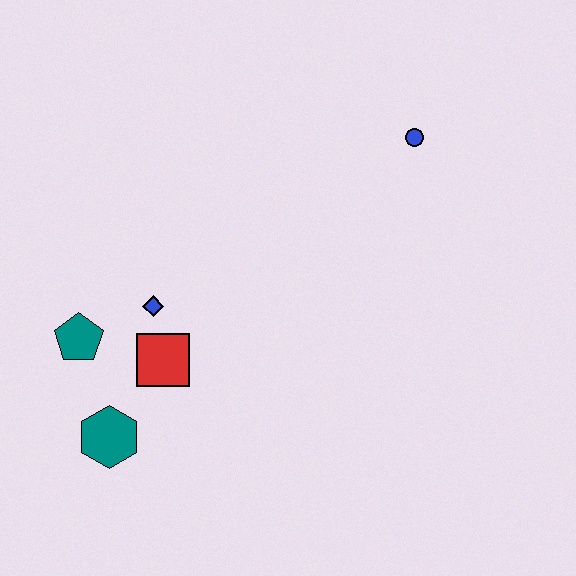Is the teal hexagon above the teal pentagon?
No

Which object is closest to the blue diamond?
The red square is closest to the blue diamond.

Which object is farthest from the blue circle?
The teal hexagon is farthest from the blue circle.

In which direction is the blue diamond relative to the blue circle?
The blue diamond is to the left of the blue circle.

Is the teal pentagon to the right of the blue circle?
No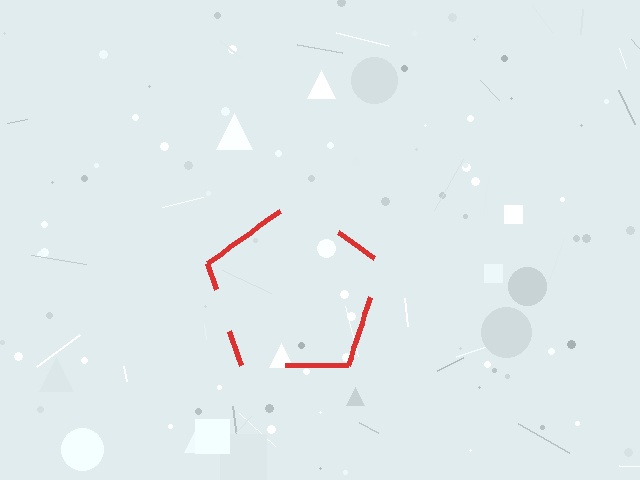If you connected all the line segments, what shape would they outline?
They would outline a pentagon.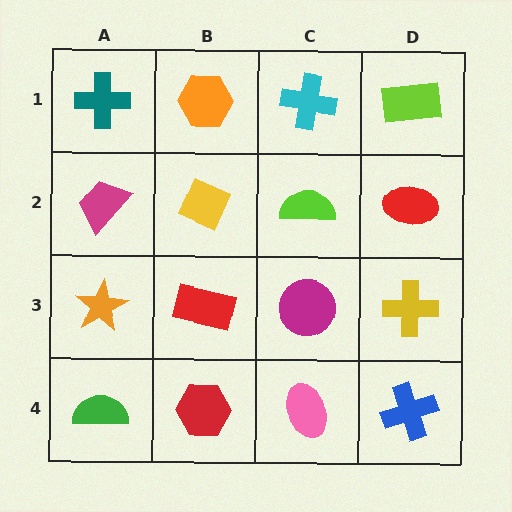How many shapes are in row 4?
4 shapes.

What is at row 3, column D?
A yellow cross.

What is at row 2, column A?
A magenta trapezoid.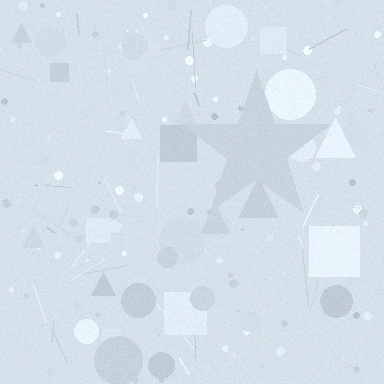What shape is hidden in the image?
A star is hidden in the image.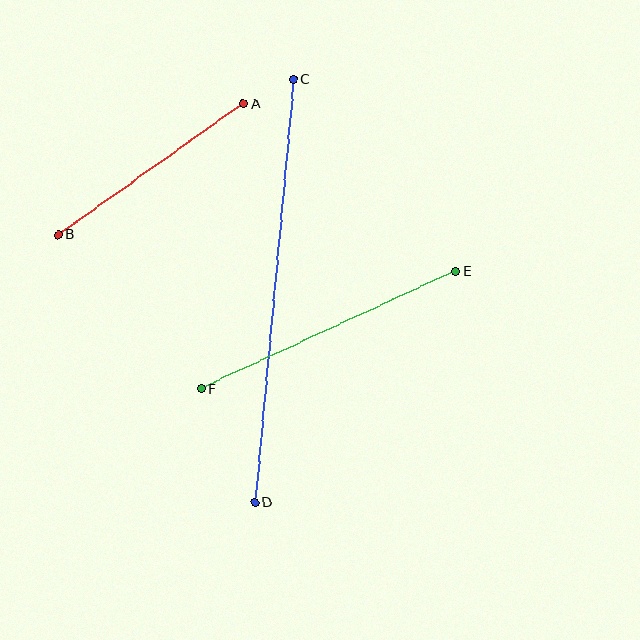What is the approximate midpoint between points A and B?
The midpoint is at approximately (151, 169) pixels.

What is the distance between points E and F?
The distance is approximately 281 pixels.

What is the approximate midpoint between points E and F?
The midpoint is at approximately (328, 330) pixels.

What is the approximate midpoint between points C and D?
The midpoint is at approximately (274, 291) pixels.